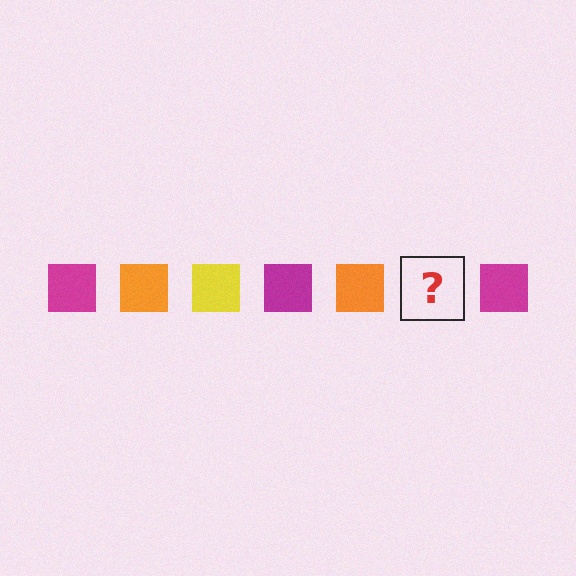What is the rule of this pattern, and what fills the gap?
The rule is that the pattern cycles through magenta, orange, yellow squares. The gap should be filled with a yellow square.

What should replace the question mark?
The question mark should be replaced with a yellow square.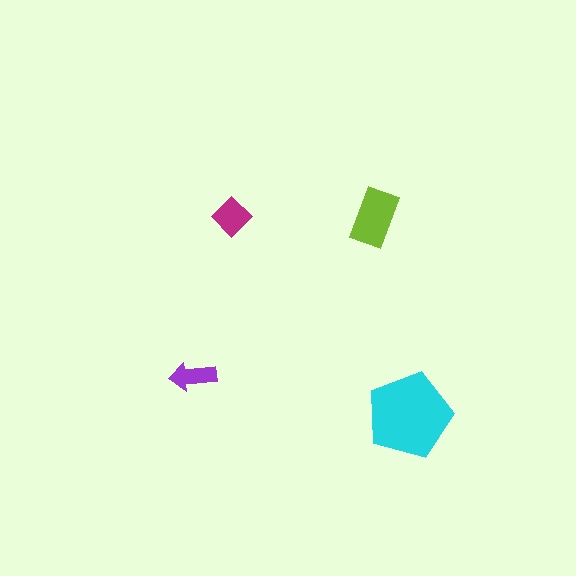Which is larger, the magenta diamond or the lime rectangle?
The lime rectangle.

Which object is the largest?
The cyan pentagon.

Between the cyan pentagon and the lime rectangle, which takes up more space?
The cyan pentagon.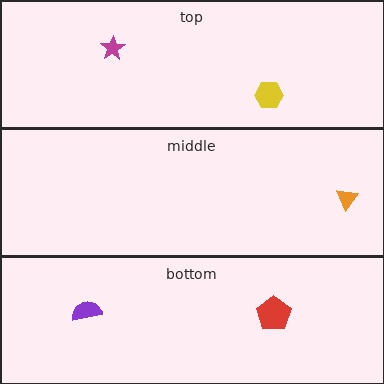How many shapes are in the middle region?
1.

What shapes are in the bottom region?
The purple semicircle, the red pentagon.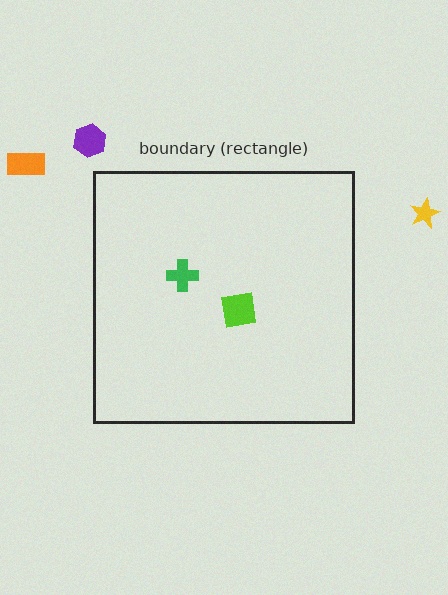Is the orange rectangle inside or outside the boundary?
Outside.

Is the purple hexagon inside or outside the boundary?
Outside.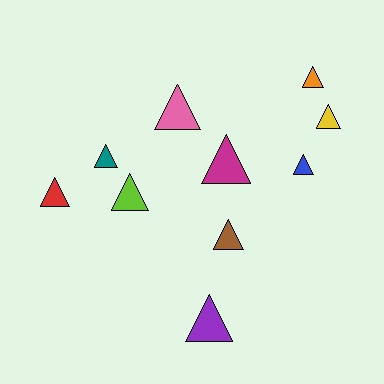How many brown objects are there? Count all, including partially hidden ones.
There is 1 brown object.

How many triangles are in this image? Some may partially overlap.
There are 10 triangles.